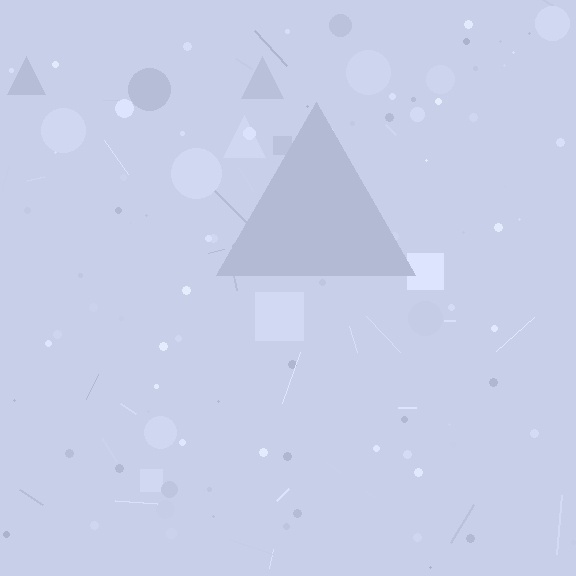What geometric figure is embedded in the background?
A triangle is embedded in the background.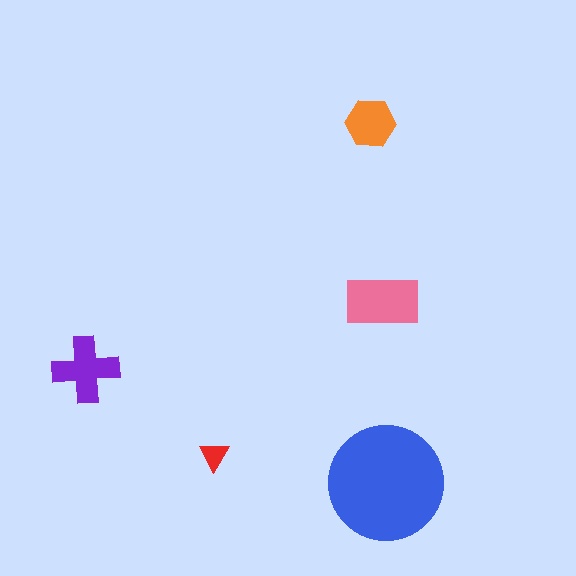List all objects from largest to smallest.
The blue circle, the pink rectangle, the purple cross, the orange hexagon, the red triangle.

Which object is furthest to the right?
The blue circle is rightmost.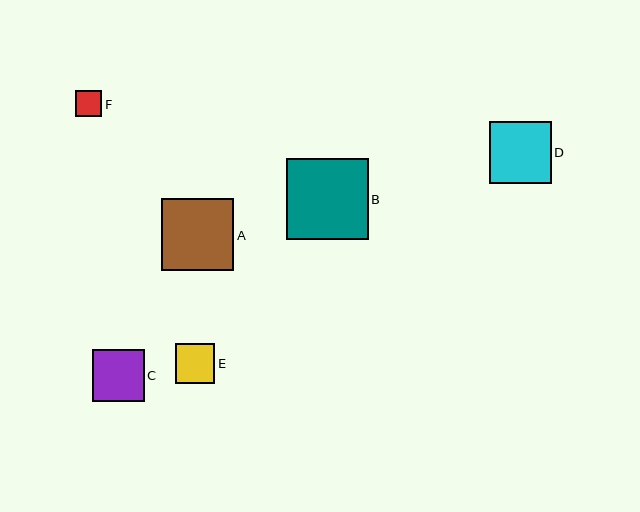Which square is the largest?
Square B is the largest with a size of approximately 81 pixels.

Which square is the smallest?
Square F is the smallest with a size of approximately 26 pixels.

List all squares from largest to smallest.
From largest to smallest: B, A, D, C, E, F.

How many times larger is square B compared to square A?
Square B is approximately 1.1 times the size of square A.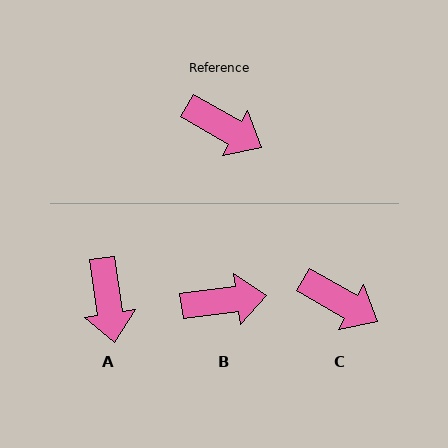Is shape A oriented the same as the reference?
No, it is off by about 52 degrees.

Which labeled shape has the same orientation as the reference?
C.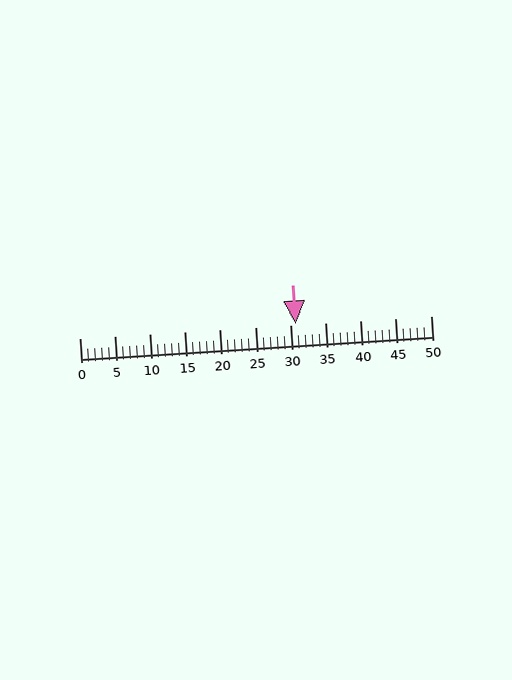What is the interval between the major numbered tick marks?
The major tick marks are spaced 5 units apart.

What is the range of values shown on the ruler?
The ruler shows values from 0 to 50.